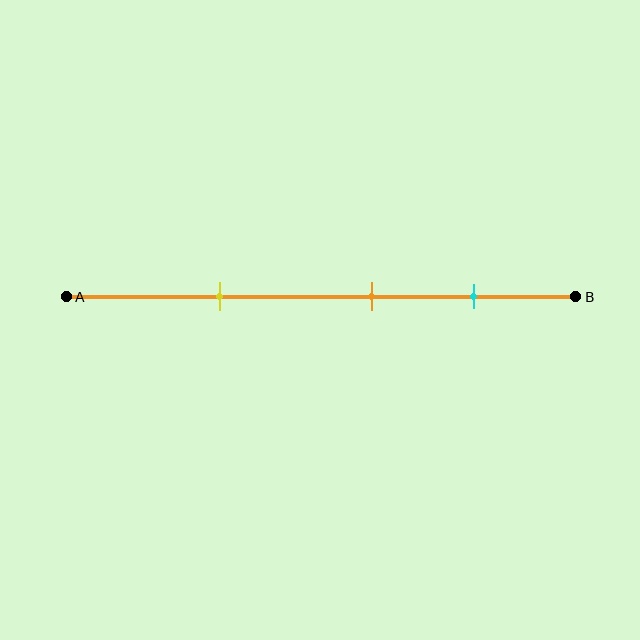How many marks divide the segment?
There are 3 marks dividing the segment.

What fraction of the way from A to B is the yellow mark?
The yellow mark is approximately 30% (0.3) of the way from A to B.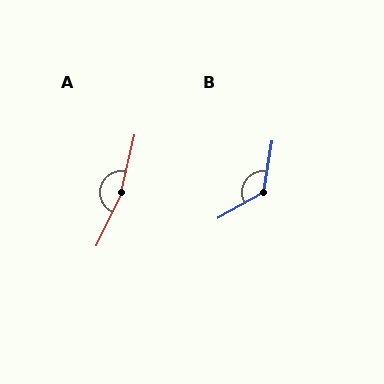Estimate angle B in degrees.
Approximately 129 degrees.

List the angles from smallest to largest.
B (129°), A (168°).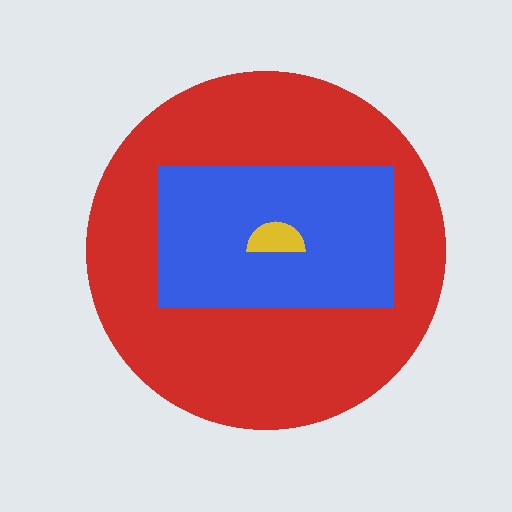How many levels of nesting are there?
3.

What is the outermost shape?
The red circle.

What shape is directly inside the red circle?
The blue rectangle.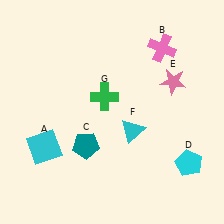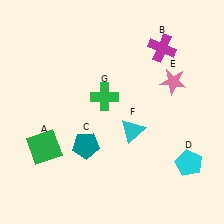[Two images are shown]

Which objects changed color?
A changed from cyan to green. B changed from pink to magenta.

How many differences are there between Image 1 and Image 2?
There are 2 differences between the two images.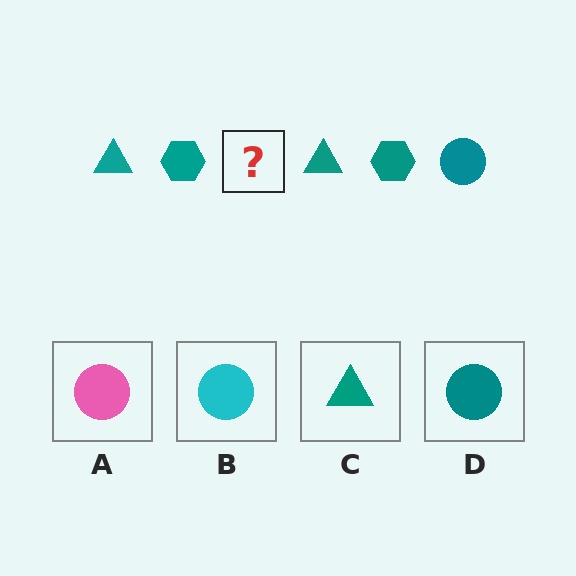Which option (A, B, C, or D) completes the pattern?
D.